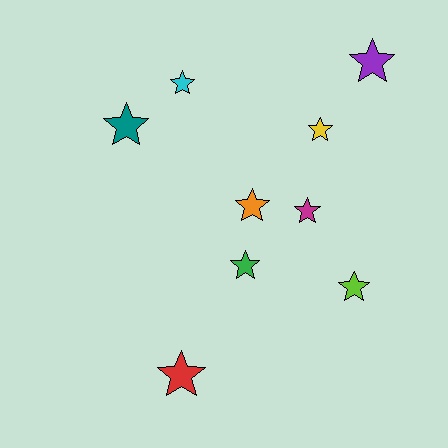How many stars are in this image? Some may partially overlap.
There are 9 stars.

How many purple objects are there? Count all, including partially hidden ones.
There is 1 purple object.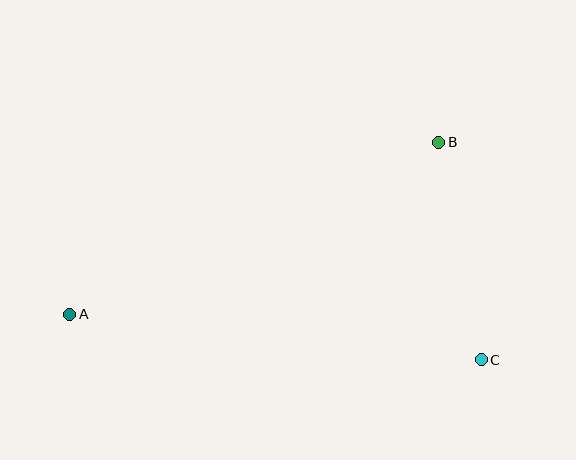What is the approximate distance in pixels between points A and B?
The distance between A and B is approximately 407 pixels.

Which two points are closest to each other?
Points B and C are closest to each other.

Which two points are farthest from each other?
Points A and C are farthest from each other.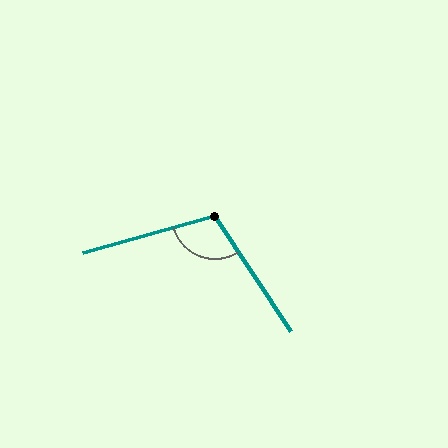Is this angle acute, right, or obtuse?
It is obtuse.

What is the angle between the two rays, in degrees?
Approximately 107 degrees.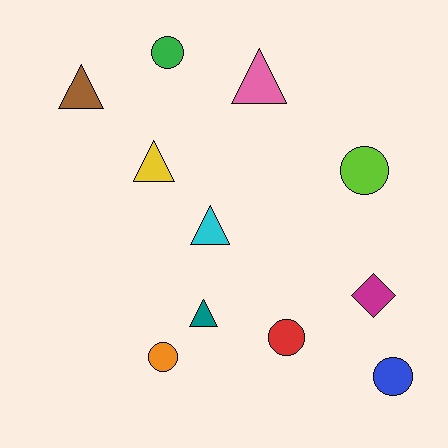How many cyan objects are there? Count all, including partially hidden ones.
There is 1 cyan object.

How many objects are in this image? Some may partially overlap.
There are 11 objects.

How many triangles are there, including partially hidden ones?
There are 5 triangles.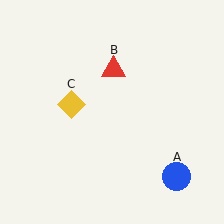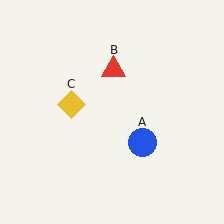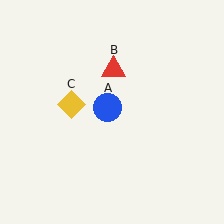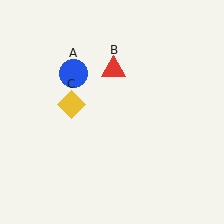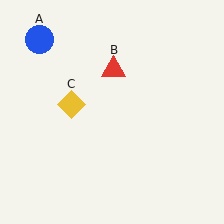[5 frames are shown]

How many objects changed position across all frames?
1 object changed position: blue circle (object A).